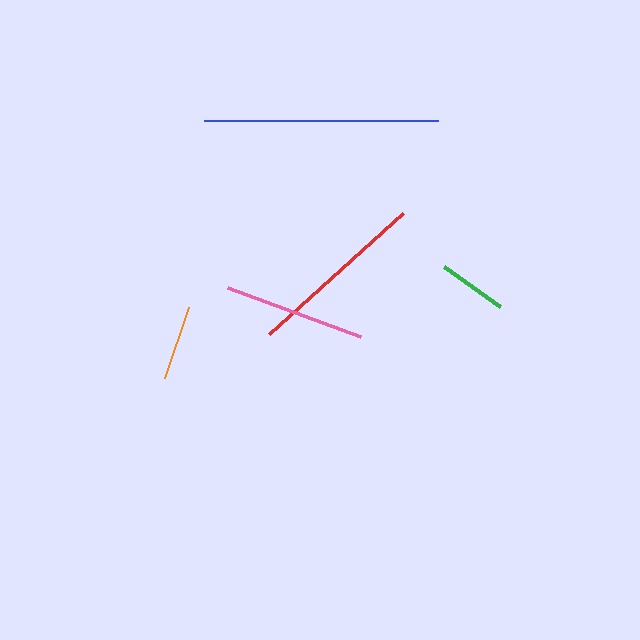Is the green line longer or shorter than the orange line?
The orange line is longer than the green line.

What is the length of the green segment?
The green segment is approximately 69 pixels long.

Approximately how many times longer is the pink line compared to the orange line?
The pink line is approximately 1.9 times the length of the orange line.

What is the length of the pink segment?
The pink segment is approximately 142 pixels long.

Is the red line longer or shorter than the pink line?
The red line is longer than the pink line.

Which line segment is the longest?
The blue line is the longest at approximately 234 pixels.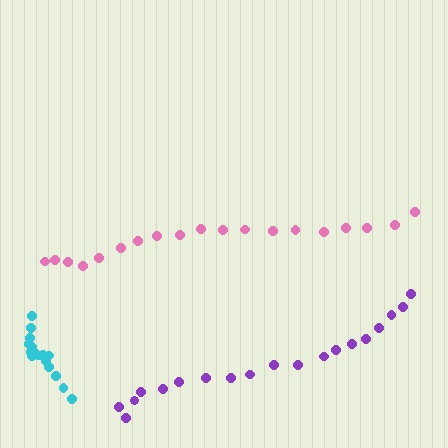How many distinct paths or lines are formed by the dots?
There are 3 distinct paths.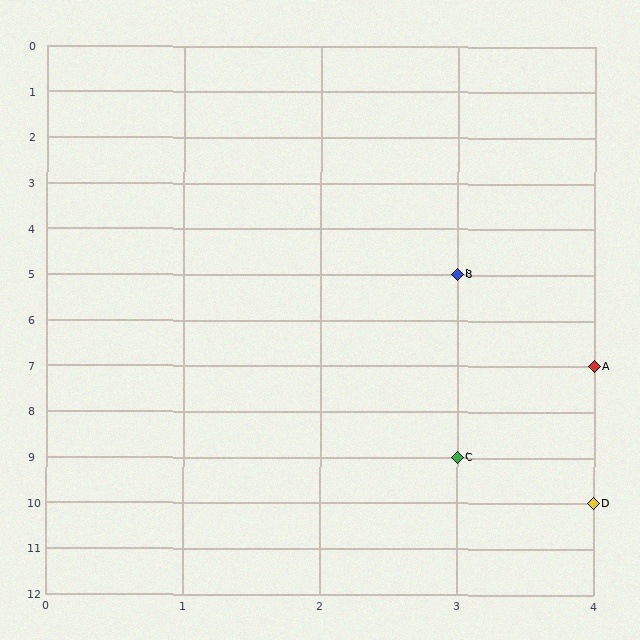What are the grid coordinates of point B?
Point B is at grid coordinates (3, 5).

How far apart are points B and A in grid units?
Points B and A are 1 column and 2 rows apart (about 2.2 grid units diagonally).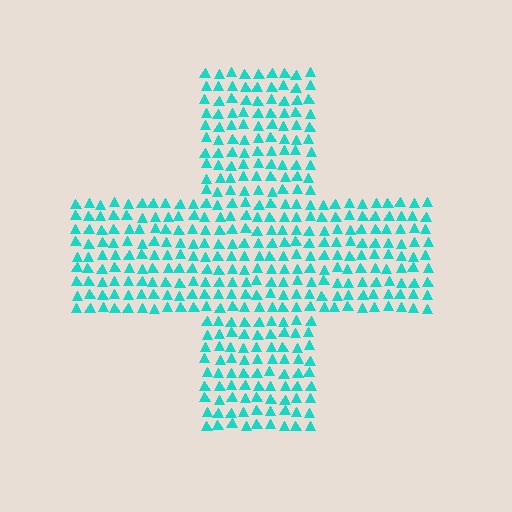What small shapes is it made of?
It is made of small triangles.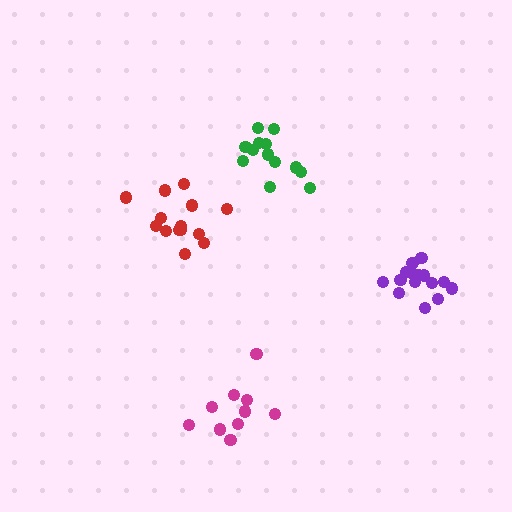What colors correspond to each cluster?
The clusters are colored: green, red, magenta, purple.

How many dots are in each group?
Group 1: 13 dots, Group 2: 14 dots, Group 3: 10 dots, Group 4: 15 dots (52 total).